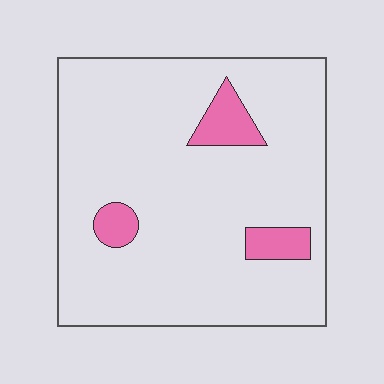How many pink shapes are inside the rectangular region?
3.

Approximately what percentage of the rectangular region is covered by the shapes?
Approximately 10%.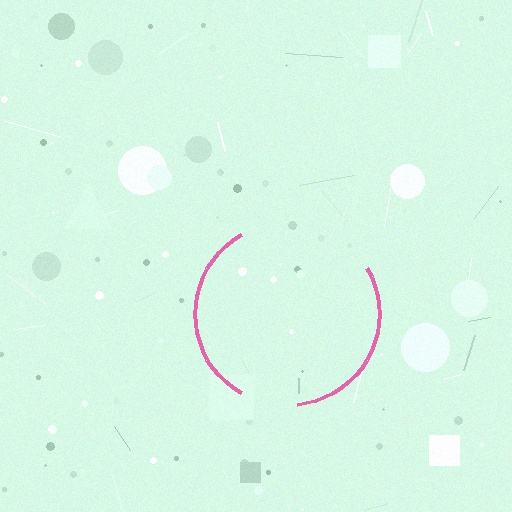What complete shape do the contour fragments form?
The contour fragments form a circle.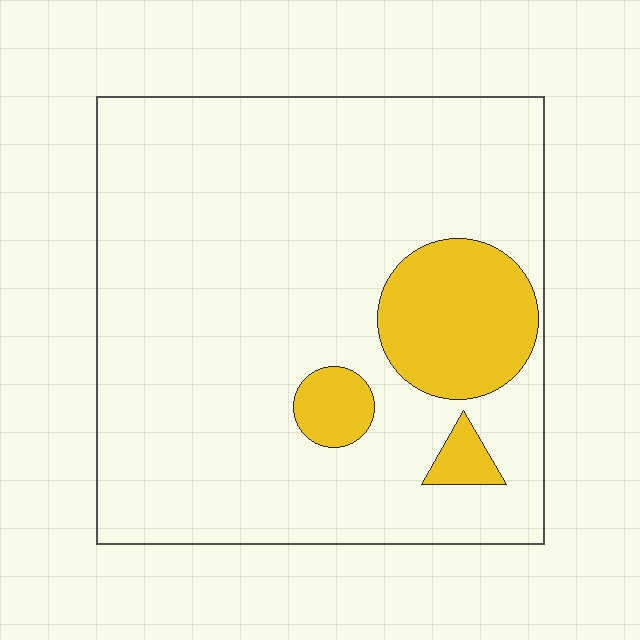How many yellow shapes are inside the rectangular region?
3.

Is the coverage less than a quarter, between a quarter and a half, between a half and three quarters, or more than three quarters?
Less than a quarter.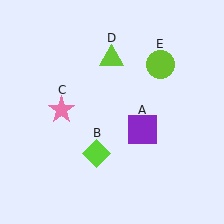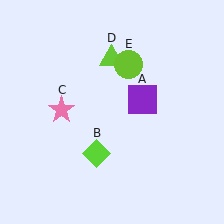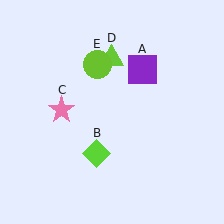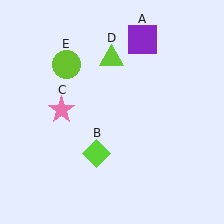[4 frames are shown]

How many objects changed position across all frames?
2 objects changed position: purple square (object A), lime circle (object E).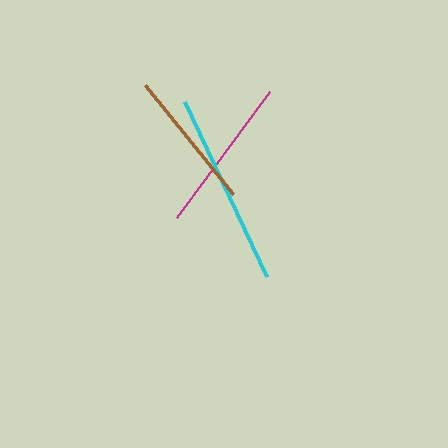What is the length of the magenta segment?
The magenta segment is approximately 157 pixels long.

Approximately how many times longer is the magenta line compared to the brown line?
The magenta line is approximately 1.1 times the length of the brown line.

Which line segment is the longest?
The cyan line is the longest at approximately 193 pixels.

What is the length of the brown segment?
The brown segment is approximately 141 pixels long.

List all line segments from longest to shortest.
From longest to shortest: cyan, magenta, brown.